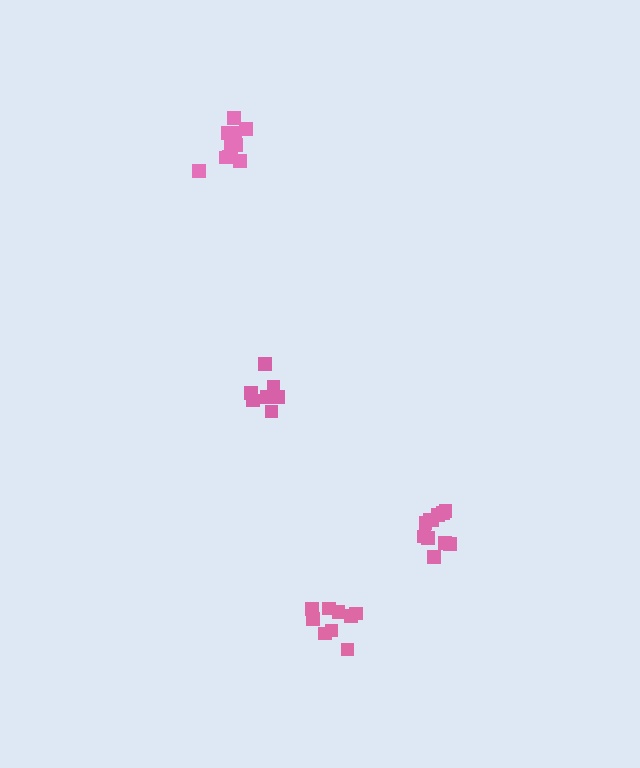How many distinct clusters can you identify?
There are 4 distinct clusters.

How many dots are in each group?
Group 1: 11 dots, Group 2: 9 dots, Group 3: 11 dots, Group 4: 7 dots (38 total).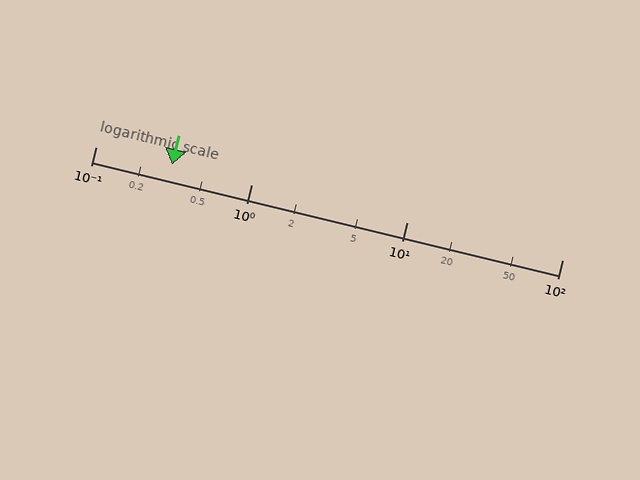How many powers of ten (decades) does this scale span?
The scale spans 3 decades, from 0.1 to 100.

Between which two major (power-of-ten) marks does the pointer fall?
The pointer is between 0.1 and 1.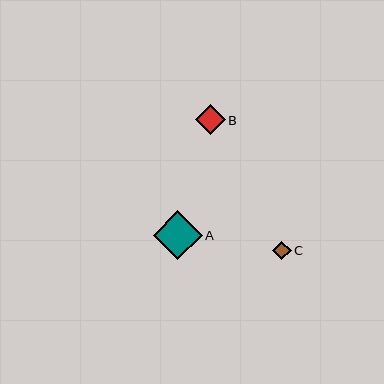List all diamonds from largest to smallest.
From largest to smallest: A, B, C.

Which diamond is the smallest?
Diamond C is the smallest with a size of approximately 19 pixels.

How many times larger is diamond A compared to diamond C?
Diamond A is approximately 2.6 times the size of diamond C.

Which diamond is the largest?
Diamond A is the largest with a size of approximately 49 pixels.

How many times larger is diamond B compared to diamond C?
Diamond B is approximately 1.6 times the size of diamond C.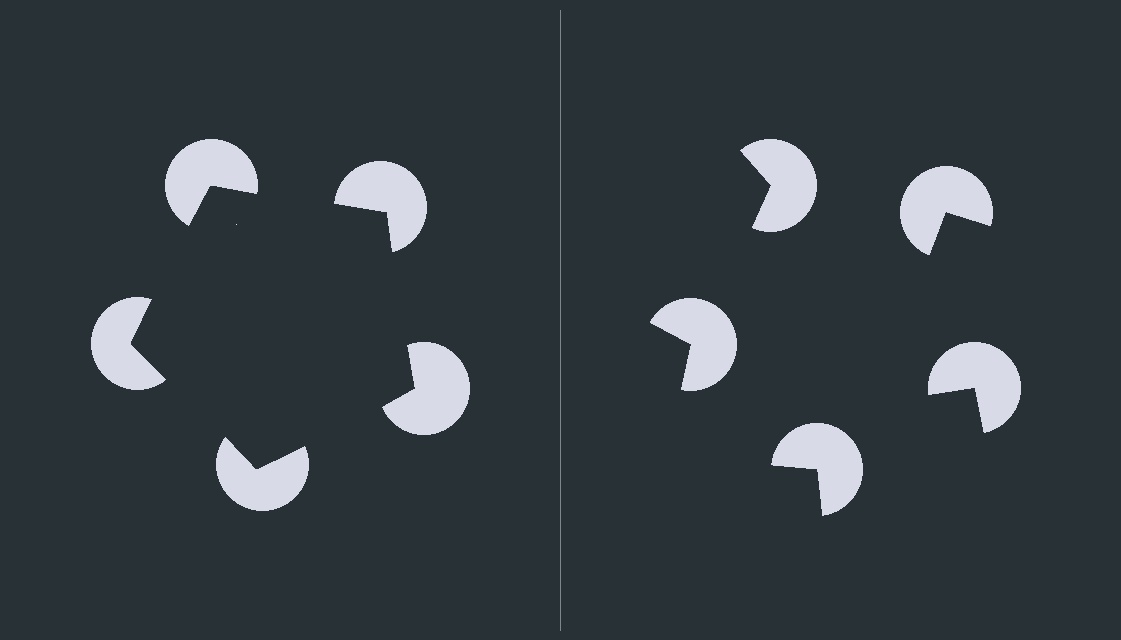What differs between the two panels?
The pac-man discs are positioned identically on both sides; only the wedge orientations differ. On the left they align to a pentagon; on the right they are misaligned.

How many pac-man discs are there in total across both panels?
10 — 5 on each side.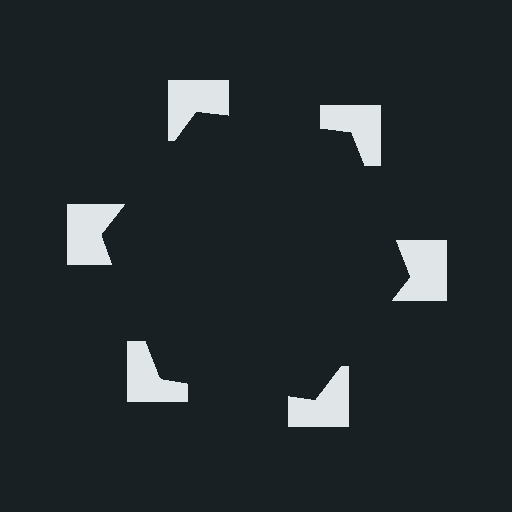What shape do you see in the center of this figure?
An illusory hexagon — its edges are inferred from the aligned wedge cuts in the notched squares, not physically drawn.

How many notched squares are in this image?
There are 6 — one at each vertex of the illusory hexagon.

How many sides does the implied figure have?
6 sides.